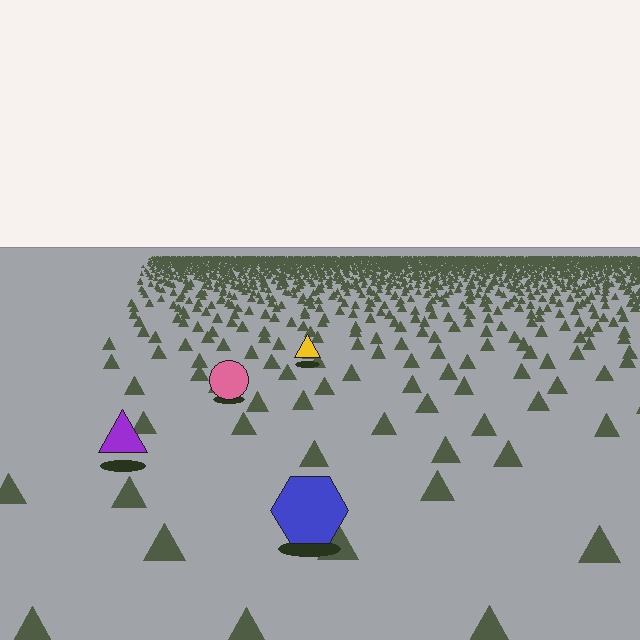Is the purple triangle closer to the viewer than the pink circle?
Yes. The purple triangle is closer — you can tell from the texture gradient: the ground texture is coarser near it.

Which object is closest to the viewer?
The blue hexagon is closest. The texture marks near it are larger and more spread out.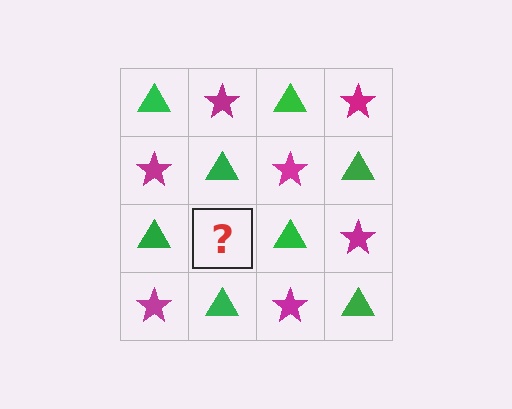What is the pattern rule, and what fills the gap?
The rule is that it alternates green triangle and magenta star in a checkerboard pattern. The gap should be filled with a magenta star.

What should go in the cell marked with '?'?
The missing cell should contain a magenta star.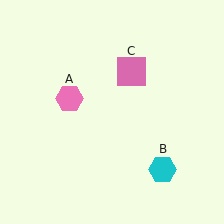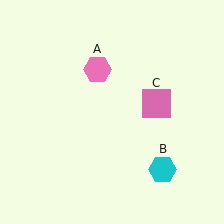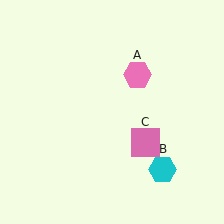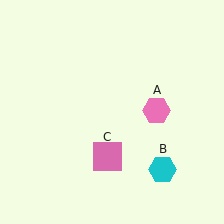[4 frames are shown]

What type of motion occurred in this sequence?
The pink hexagon (object A), pink square (object C) rotated clockwise around the center of the scene.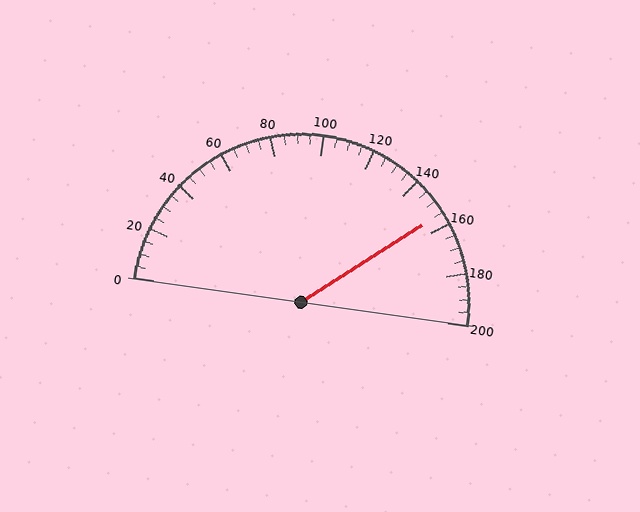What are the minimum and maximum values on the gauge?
The gauge ranges from 0 to 200.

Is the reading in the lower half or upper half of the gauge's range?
The reading is in the upper half of the range (0 to 200).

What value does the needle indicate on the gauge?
The needle indicates approximately 155.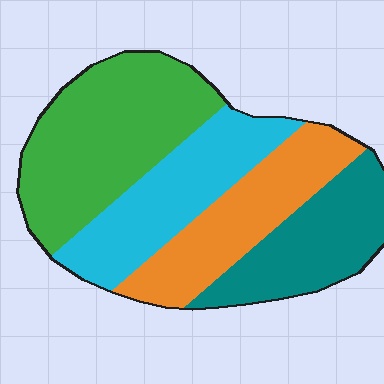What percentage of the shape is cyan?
Cyan covers 23% of the shape.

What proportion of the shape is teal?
Teal takes up about one fifth (1/5) of the shape.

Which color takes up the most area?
Green, at roughly 35%.